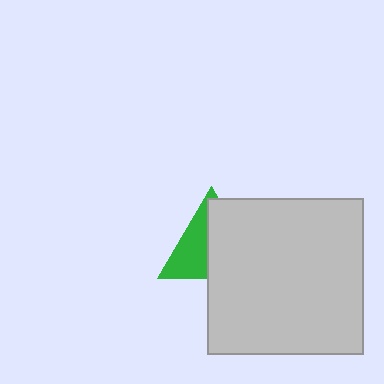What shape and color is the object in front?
The object in front is a light gray square.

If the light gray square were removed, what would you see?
You would see the complete green triangle.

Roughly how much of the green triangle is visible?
A small part of it is visible (roughly 45%).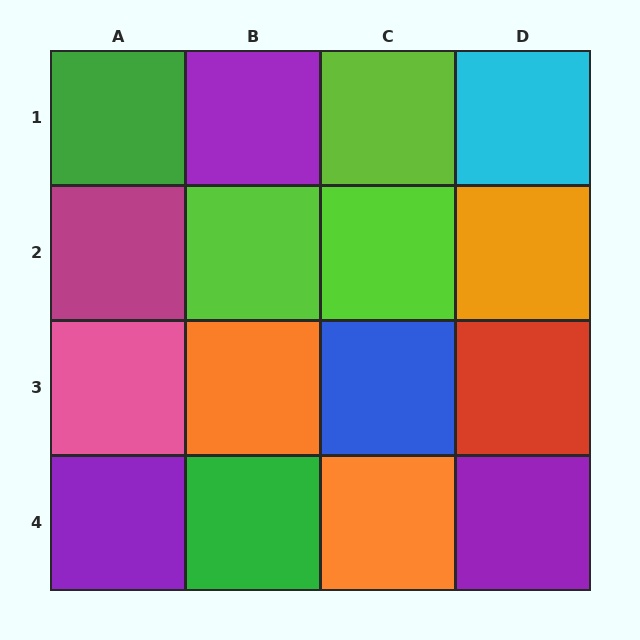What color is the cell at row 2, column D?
Orange.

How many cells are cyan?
1 cell is cyan.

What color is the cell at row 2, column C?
Lime.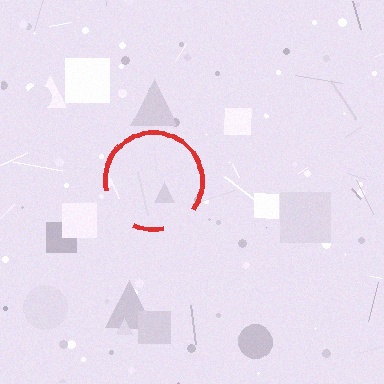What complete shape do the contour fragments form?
The contour fragments form a circle.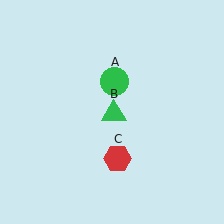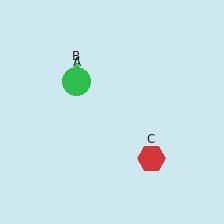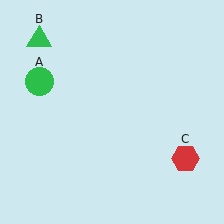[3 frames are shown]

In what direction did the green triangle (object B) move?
The green triangle (object B) moved up and to the left.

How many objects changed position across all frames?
3 objects changed position: green circle (object A), green triangle (object B), red hexagon (object C).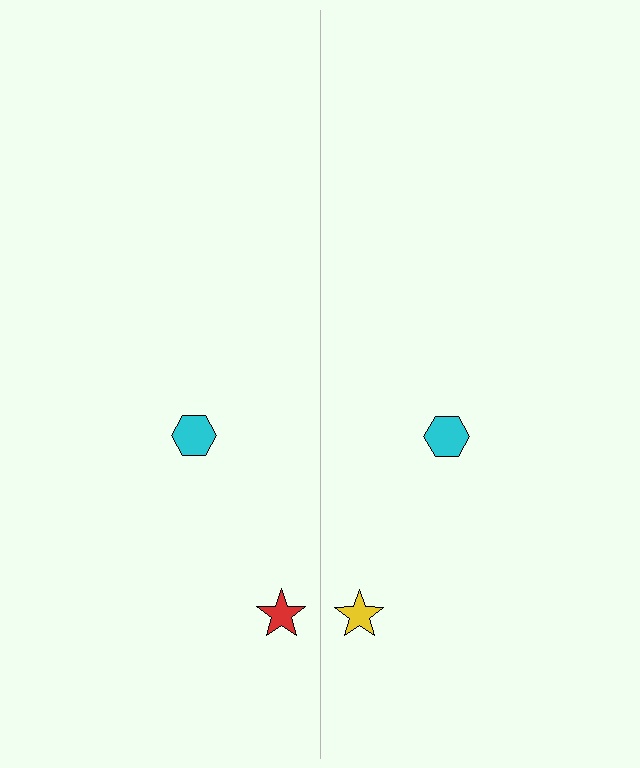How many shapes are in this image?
There are 4 shapes in this image.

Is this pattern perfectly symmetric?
No, the pattern is not perfectly symmetric. The yellow star on the right side breaks the symmetry — its mirror counterpart is red.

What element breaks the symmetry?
The yellow star on the right side breaks the symmetry — its mirror counterpart is red.